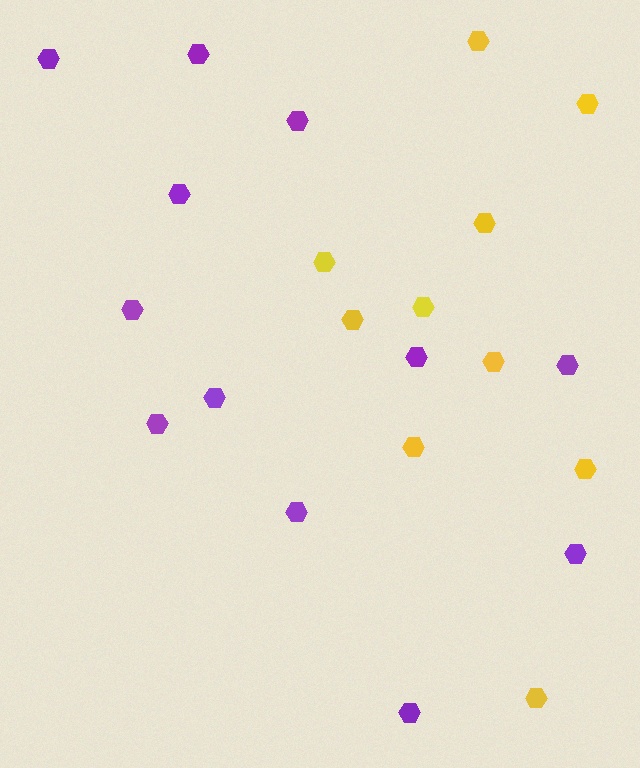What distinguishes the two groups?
There are 2 groups: one group of purple hexagons (12) and one group of yellow hexagons (10).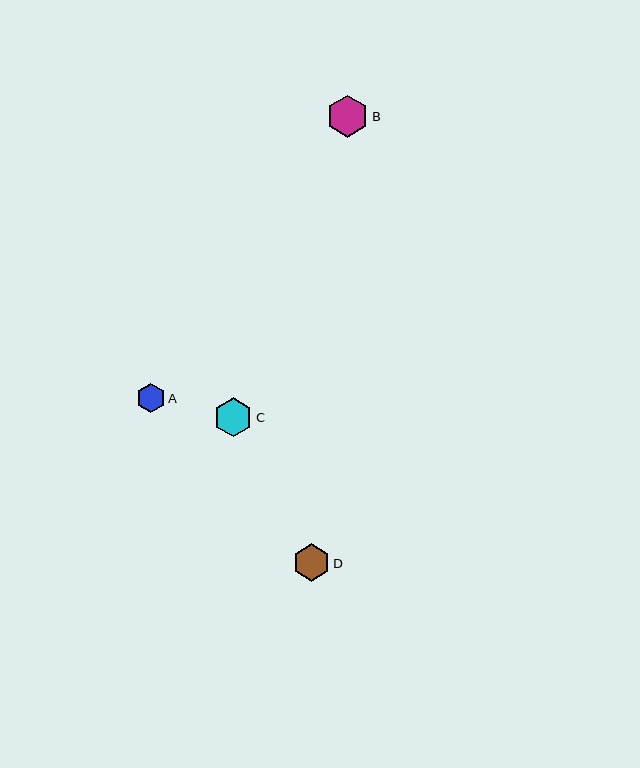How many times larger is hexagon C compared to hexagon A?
Hexagon C is approximately 1.3 times the size of hexagon A.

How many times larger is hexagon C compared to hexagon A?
Hexagon C is approximately 1.3 times the size of hexagon A.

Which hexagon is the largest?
Hexagon B is the largest with a size of approximately 42 pixels.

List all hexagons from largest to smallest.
From largest to smallest: B, C, D, A.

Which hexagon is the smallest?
Hexagon A is the smallest with a size of approximately 29 pixels.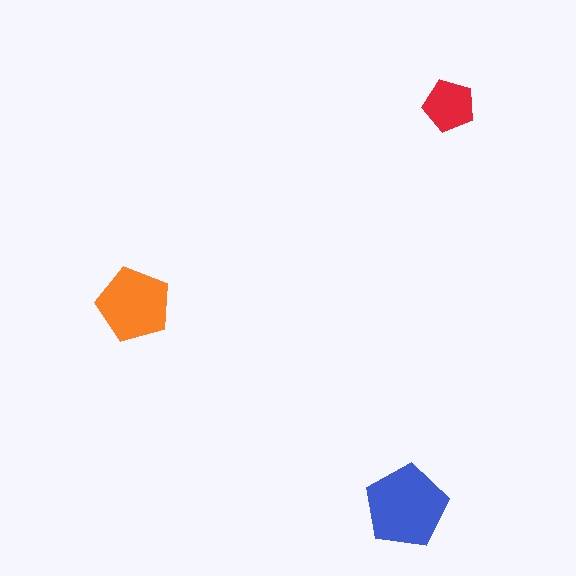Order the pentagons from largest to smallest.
the blue one, the orange one, the red one.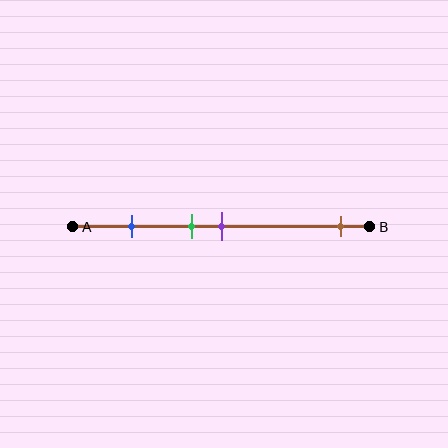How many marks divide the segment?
There are 4 marks dividing the segment.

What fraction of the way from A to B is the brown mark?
The brown mark is approximately 90% (0.9) of the way from A to B.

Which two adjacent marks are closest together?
The green and purple marks are the closest adjacent pair.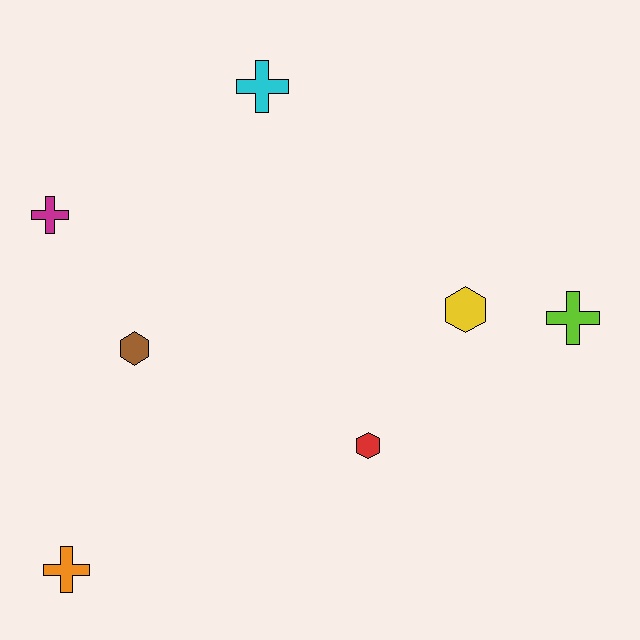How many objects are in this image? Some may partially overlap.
There are 7 objects.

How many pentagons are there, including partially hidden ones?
There are no pentagons.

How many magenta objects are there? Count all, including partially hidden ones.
There is 1 magenta object.